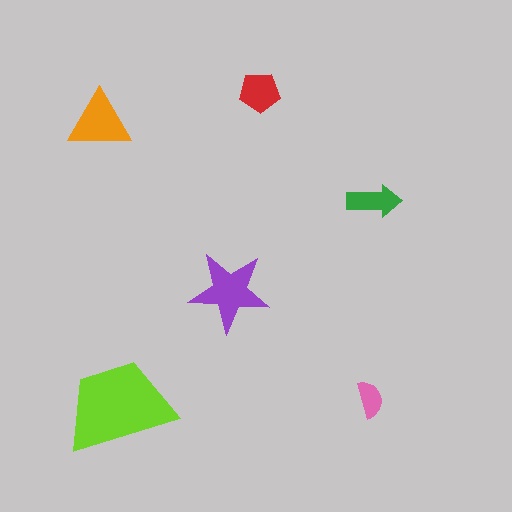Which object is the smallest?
The pink semicircle.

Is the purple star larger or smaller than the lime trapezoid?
Smaller.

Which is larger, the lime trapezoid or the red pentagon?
The lime trapezoid.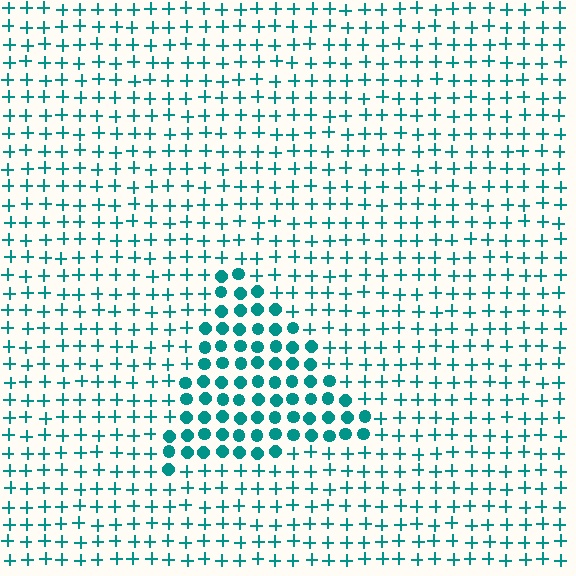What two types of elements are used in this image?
The image uses circles inside the triangle region and plus signs outside it.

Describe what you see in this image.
The image is filled with small teal elements arranged in a uniform grid. A triangle-shaped region contains circles, while the surrounding area contains plus signs. The boundary is defined purely by the change in element shape.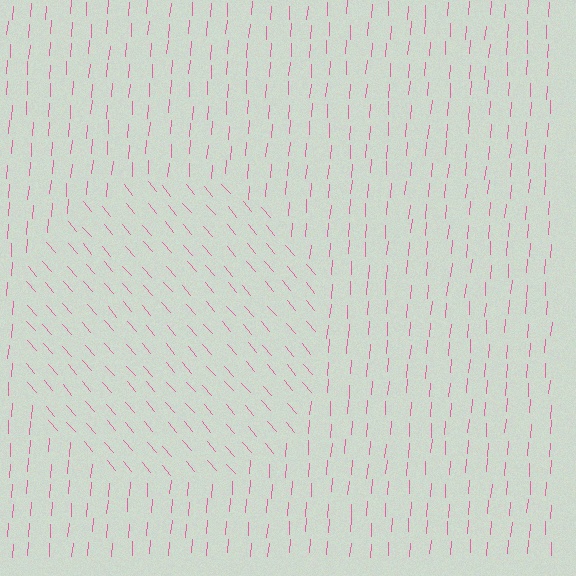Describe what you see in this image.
The image is filled with small pink line segments. A circle region in the image has lines oriented differently from the surrounding lines, creating a visible texture boundary.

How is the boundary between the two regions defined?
The boundary is defined purely by a change in line orientation (approximately 45 degrees difference). All lines are the same color and thickness.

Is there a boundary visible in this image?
Yes, there is a texture boundary formed by a change in line orientation.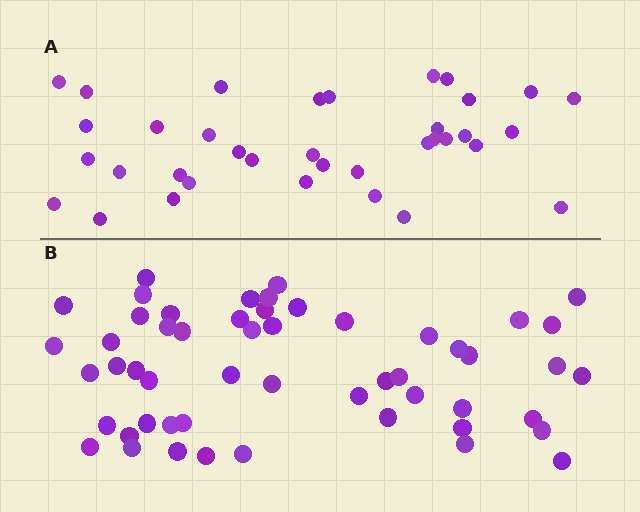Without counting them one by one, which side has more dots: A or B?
Region B (the bottom region) has more dots.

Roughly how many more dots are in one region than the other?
Region B has approximately 15 more dots than region A.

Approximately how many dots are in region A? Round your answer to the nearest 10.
About 40 dots. (The exact count is 36, which rounds to 40.)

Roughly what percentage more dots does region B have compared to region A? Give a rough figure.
About 45% more.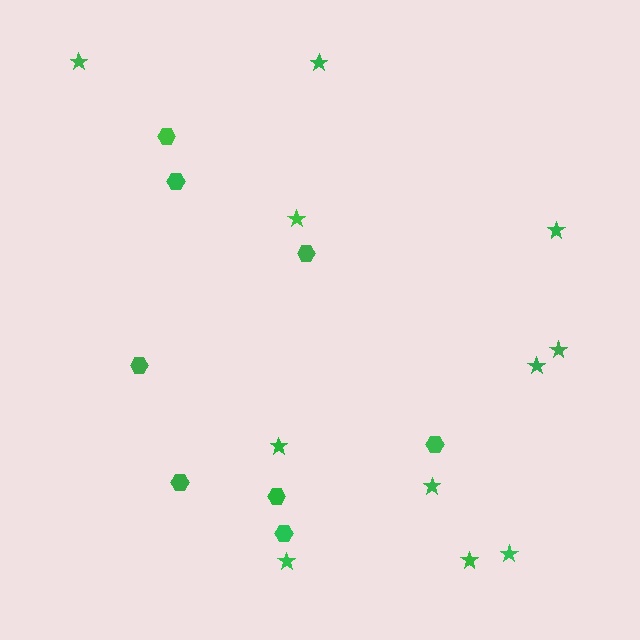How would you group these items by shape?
There are 2 groups: one group of stars (11) and one group of hexagons (8).